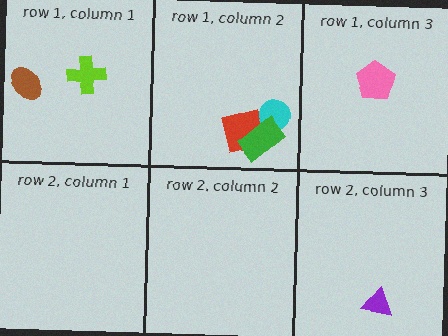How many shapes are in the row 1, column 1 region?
2.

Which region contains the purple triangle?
The row 2, column 3 region.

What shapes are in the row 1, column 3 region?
The pink pentagon.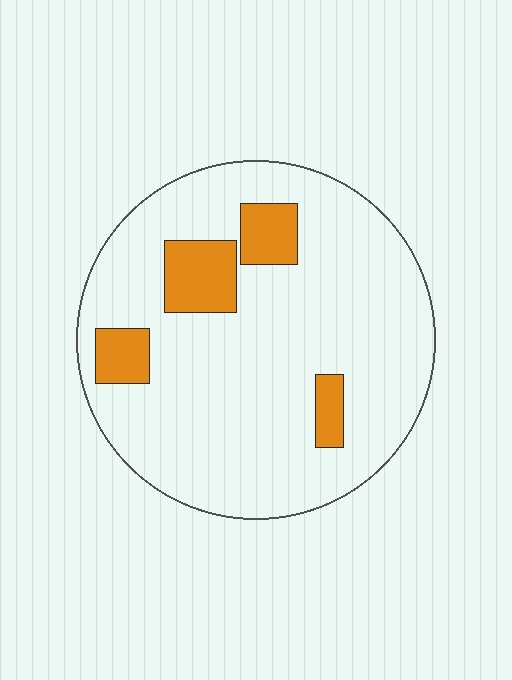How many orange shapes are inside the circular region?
4.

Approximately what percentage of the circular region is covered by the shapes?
Approximately 15%.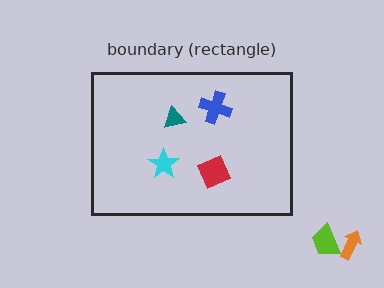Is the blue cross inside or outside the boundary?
Inside.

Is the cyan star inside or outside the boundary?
Inside.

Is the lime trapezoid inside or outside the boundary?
Outside.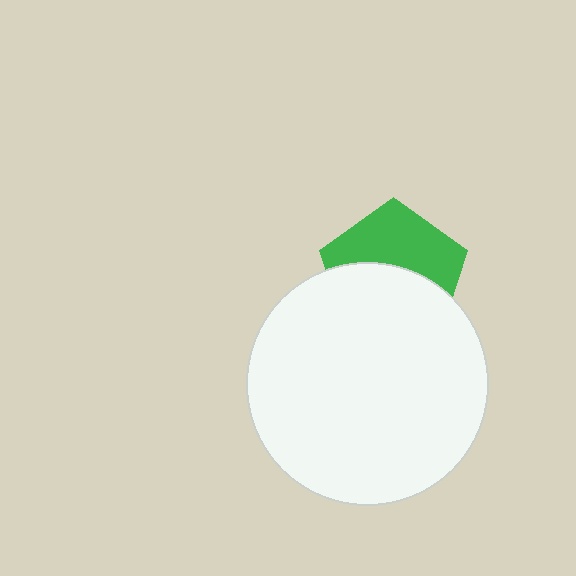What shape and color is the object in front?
The object in front is a white circle.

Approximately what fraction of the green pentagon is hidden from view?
Roughly 52% of the green pentagon is hidden behind the white circle.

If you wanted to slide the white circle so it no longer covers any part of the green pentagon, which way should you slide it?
Slide it down — that is the most direct way to separate the two shapes.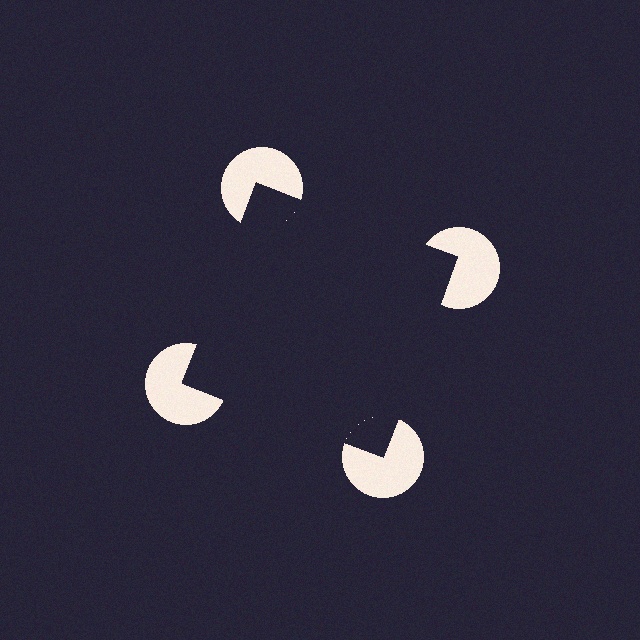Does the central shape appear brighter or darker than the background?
It typically appears slightly darker than the background, even though no actual brightness change is drawn.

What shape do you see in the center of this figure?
An illusory square — its edges are inferred from the aligned wedge cuts in the pac-man discs, not physically drawn.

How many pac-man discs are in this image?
There are 4 — one at each vertex of the illusory square.